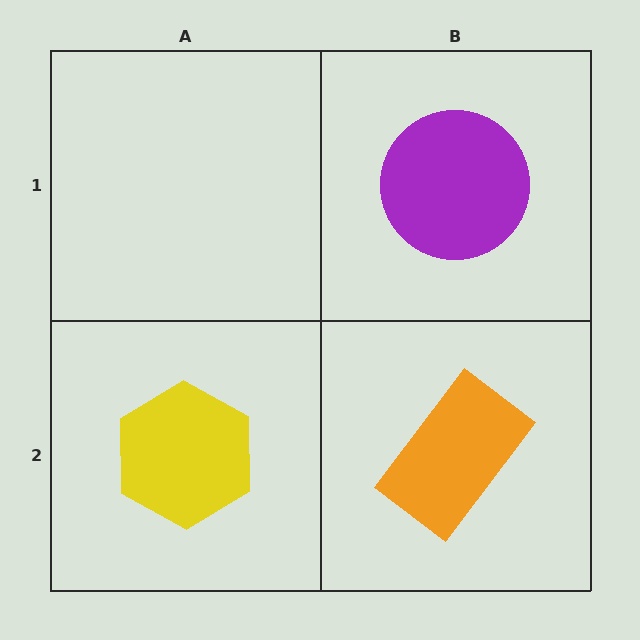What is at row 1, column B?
A purple circle.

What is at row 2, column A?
A yellow hexagon.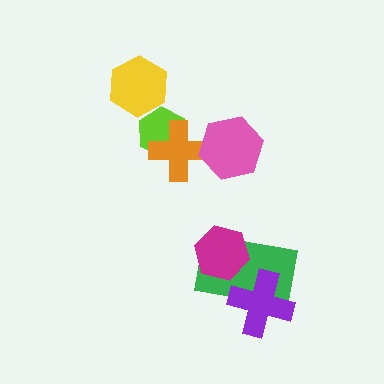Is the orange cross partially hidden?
Yes, it is partially covered by another shape.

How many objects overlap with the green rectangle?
2 objects overlap with the green rectangle.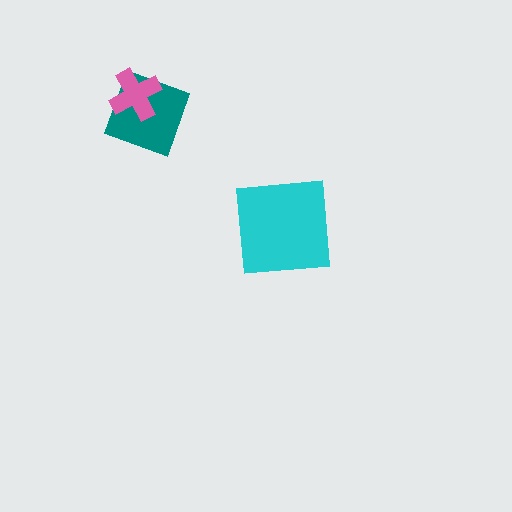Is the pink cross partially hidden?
No, no other shape covers it.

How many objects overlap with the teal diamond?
1 object overlaps with the teal diamond.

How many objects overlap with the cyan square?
0 objects overlap with the cyan square.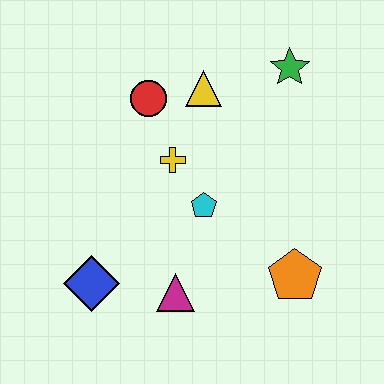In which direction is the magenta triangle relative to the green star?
The magenta triangle is below the green star.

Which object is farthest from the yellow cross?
The orange pentagon is farthest from the yellow cross.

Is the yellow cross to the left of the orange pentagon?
Yes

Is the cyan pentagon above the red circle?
No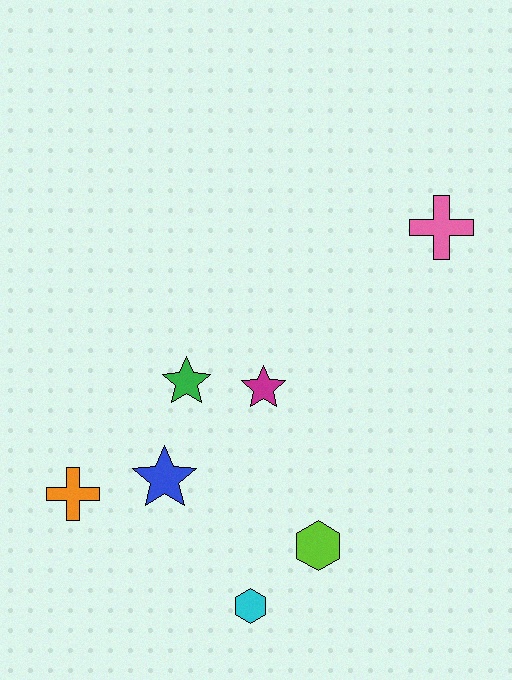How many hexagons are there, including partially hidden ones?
There are 2 hexagons.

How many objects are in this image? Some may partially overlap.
There are 7 objects.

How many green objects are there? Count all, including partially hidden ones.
There is 1 green object.